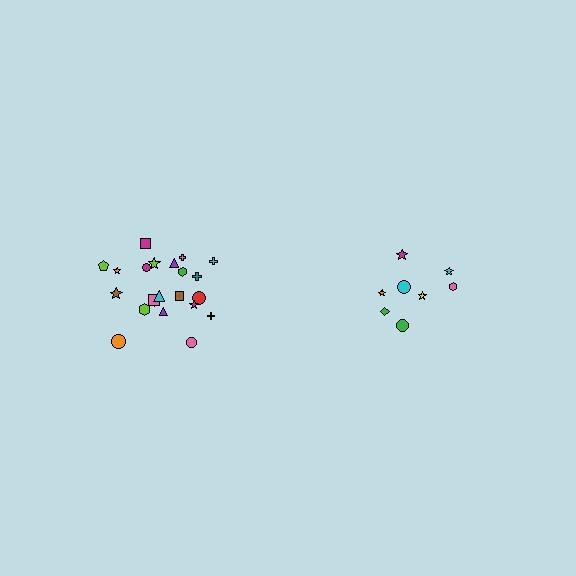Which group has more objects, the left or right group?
The left group.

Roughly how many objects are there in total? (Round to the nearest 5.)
Roughly 30 objects in total.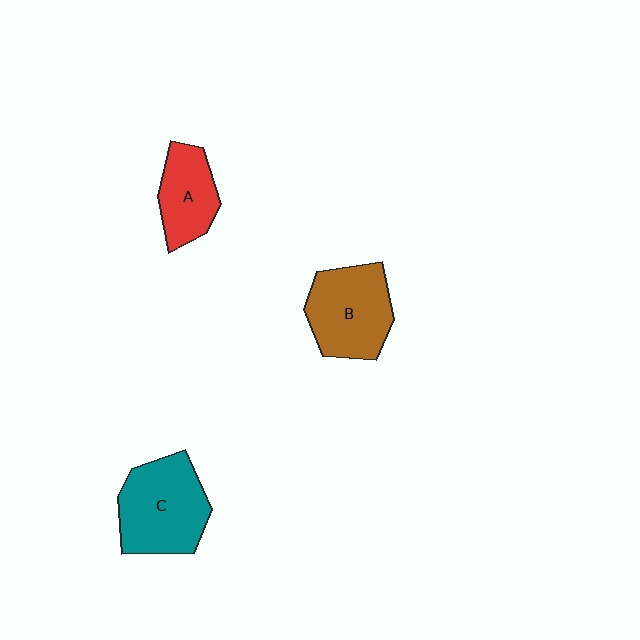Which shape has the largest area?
Shape C (teal).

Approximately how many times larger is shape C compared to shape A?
Approximately 1.6 times.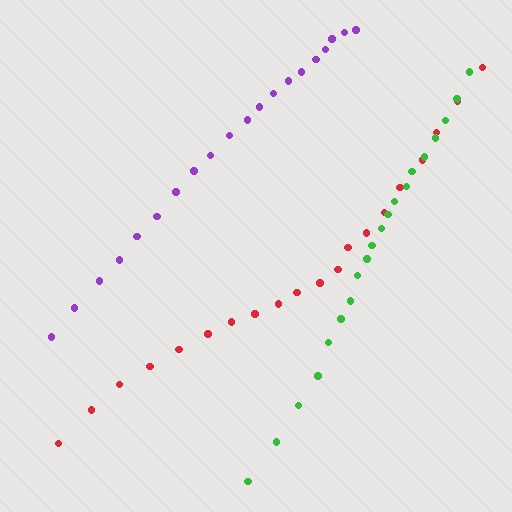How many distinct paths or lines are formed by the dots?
There are 3 distinct paths.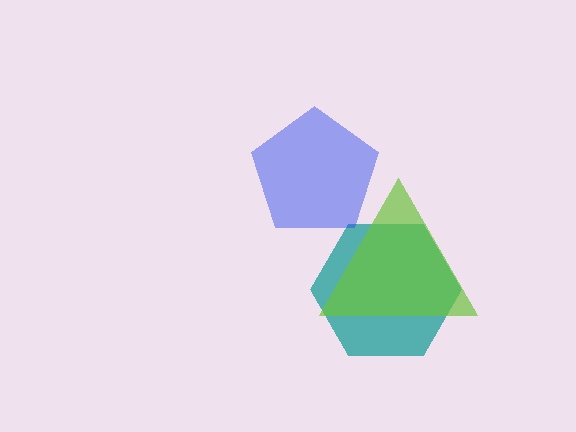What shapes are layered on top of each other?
The layered shapes are: a teal hexagon, a lime triangle, a blue pentagon.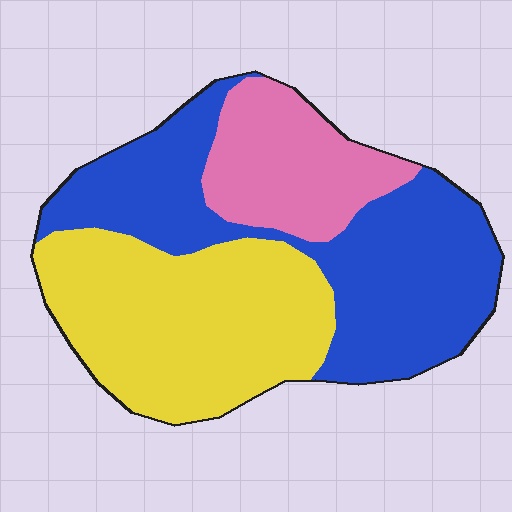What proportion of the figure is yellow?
Yellow covers about 40% of the figure.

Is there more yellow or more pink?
Yellow.